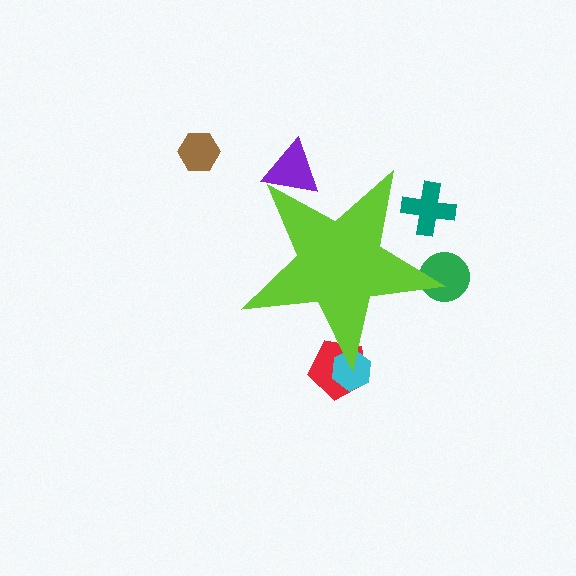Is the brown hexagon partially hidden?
No, the brown hexagon is fully visible.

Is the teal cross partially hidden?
Yes, the teal cross is partially hidden behind the lime star.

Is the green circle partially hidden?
Yes, the green circle is partially hidden behind the lime star.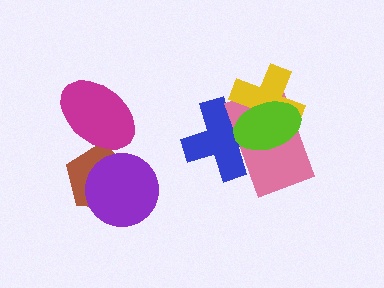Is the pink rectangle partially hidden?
Yes, it is partially covered by another shape.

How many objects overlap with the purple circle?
1 object overlaps with the purple circle.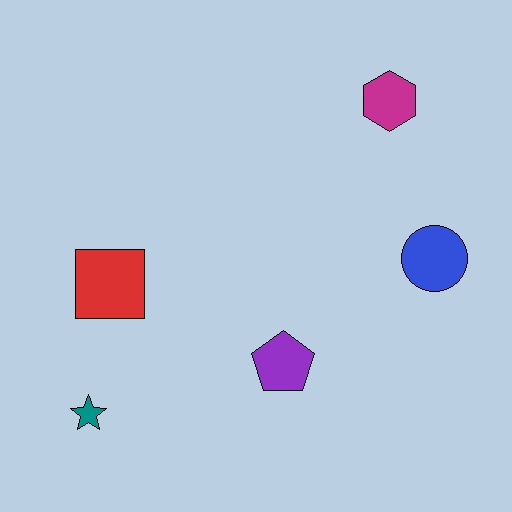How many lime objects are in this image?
There are no lime objects.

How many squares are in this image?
There is 1 square.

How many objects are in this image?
There are 5 objects.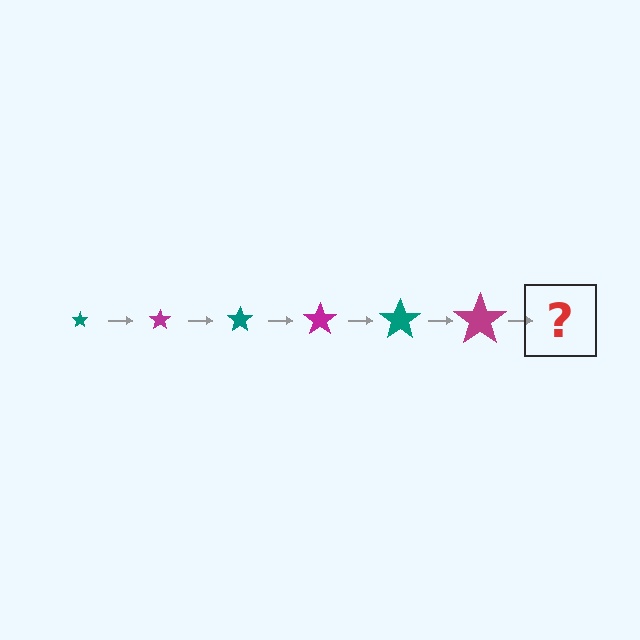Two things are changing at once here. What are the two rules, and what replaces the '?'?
The two rules are that the star grows larger each step and the color cycles through teal and magenta. The '?' should be a teal star, larger than the previous one.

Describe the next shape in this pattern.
It should be a teal star, larger than the previous one.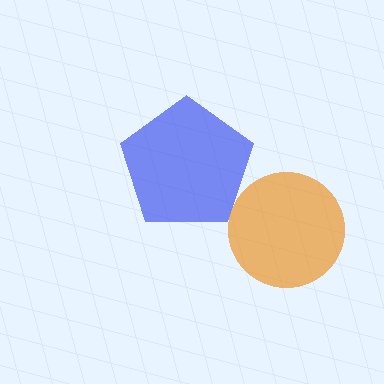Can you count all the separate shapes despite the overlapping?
Yes, there are 2 separate shapes.